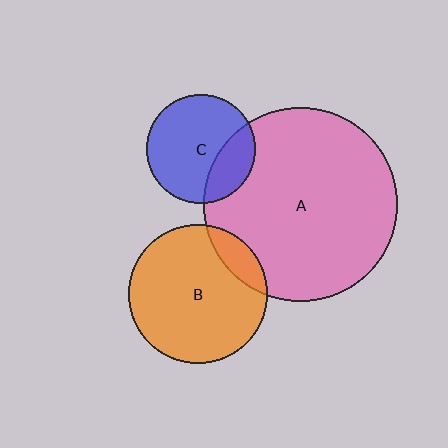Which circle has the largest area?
Circle A (pink).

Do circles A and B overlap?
Yes.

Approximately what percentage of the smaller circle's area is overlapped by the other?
Approximately 15%.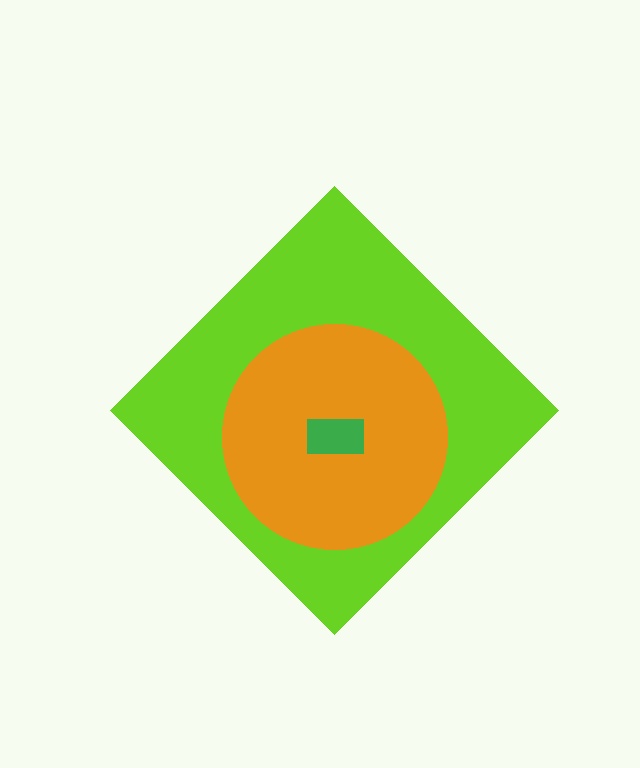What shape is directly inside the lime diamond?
The orange circle.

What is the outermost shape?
The lime diamond.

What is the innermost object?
The green rectangle.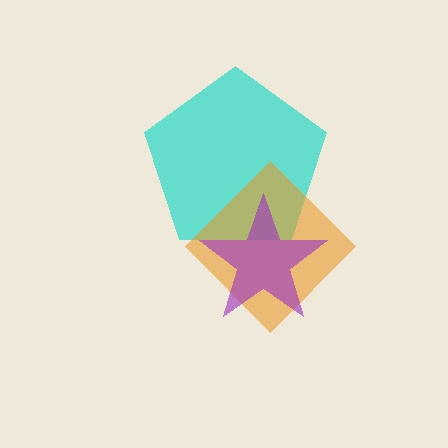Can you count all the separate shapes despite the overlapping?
Yes, there are 3 separate shapes.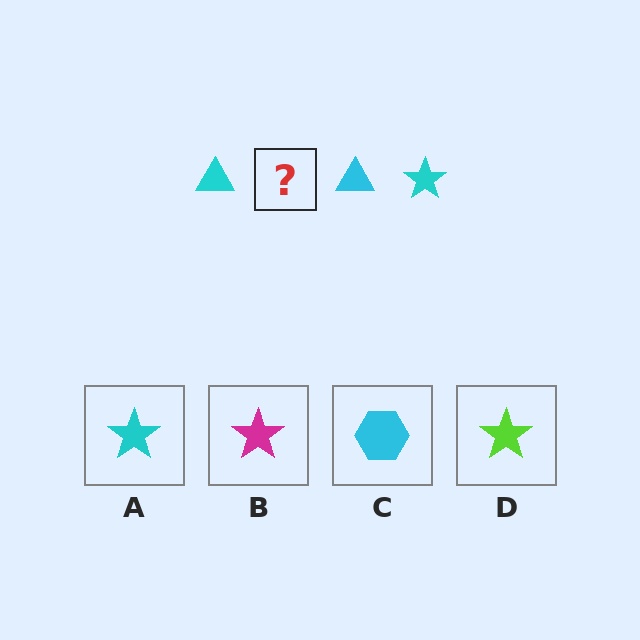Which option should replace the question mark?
Option A.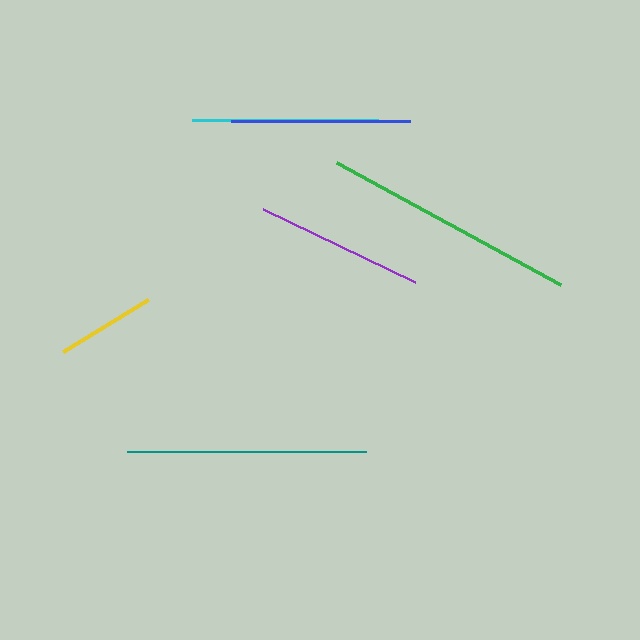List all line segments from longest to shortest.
From longest to shortest: green, teal, cyan, blue, purple, yellow.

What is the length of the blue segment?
The blue segment is approximately 179 pixels long.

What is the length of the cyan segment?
The cyan segment is approximately 186 pixels long.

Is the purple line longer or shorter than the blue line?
The blue line is longer than the purple line.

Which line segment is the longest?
The green line is the longest at approximately 255 pixels.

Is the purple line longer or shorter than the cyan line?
The cyan line is longer than the purple line.